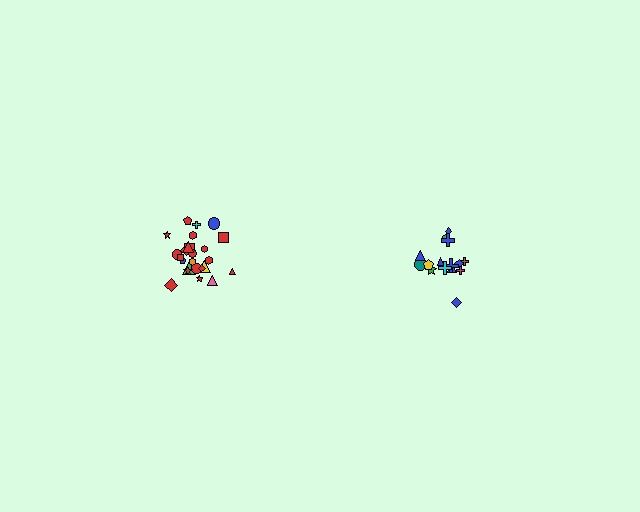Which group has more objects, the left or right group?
The left group.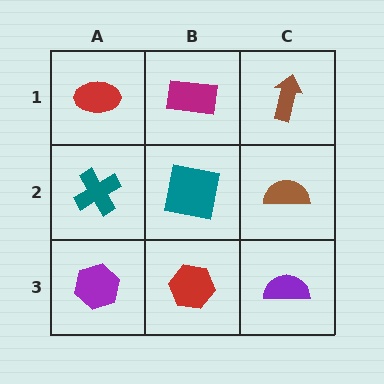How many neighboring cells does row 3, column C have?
2.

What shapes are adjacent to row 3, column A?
A teal cross (row 2, column A), a red hexagon (row 3, column B).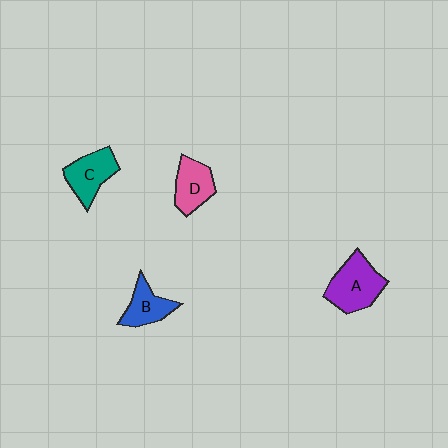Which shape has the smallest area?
Shape B (blue).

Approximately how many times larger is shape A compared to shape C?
Approximately 1.3 times.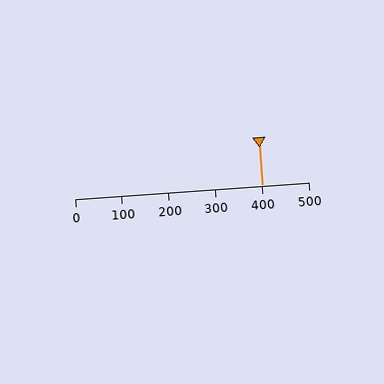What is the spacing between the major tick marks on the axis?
The major ticks are spaced 100 apart.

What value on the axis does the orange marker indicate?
The marker indicates approximately 400.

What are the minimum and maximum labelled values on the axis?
The axis runs from 0 to 500.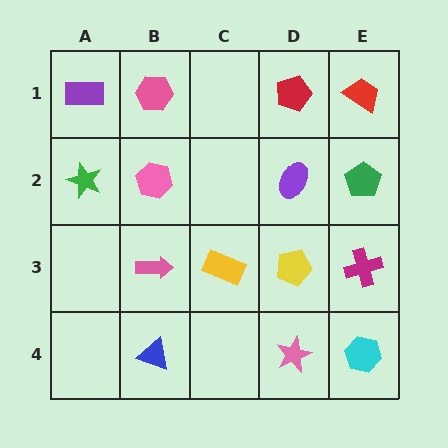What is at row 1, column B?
A pink hexagon.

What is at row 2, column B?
A pink hexagon.